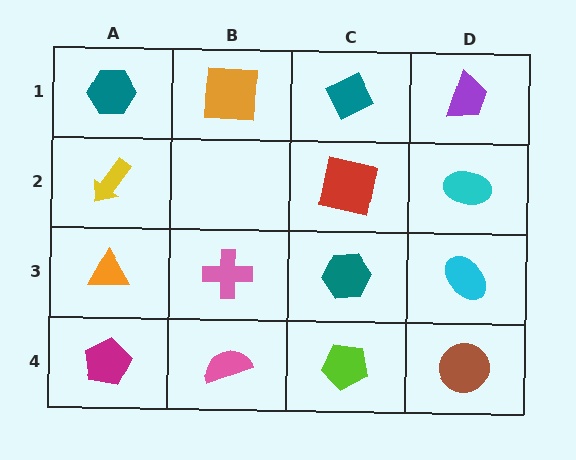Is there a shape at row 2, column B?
No, that cell is empty.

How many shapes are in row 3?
4 shapes.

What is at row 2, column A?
A yellow arrow.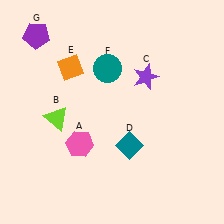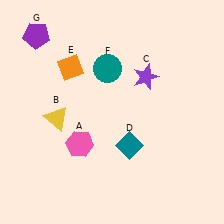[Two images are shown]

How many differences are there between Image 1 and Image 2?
There is 1 difference between the two images.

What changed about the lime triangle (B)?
In Image 1, B is lime. In Image 2, it changed to yellow.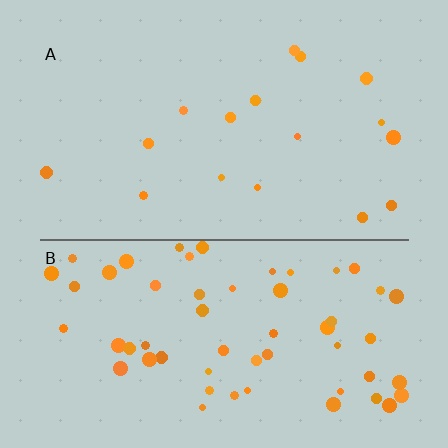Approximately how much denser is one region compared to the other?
Approximately 3.4× — region B over region A.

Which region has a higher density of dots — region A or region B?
B (the bottom).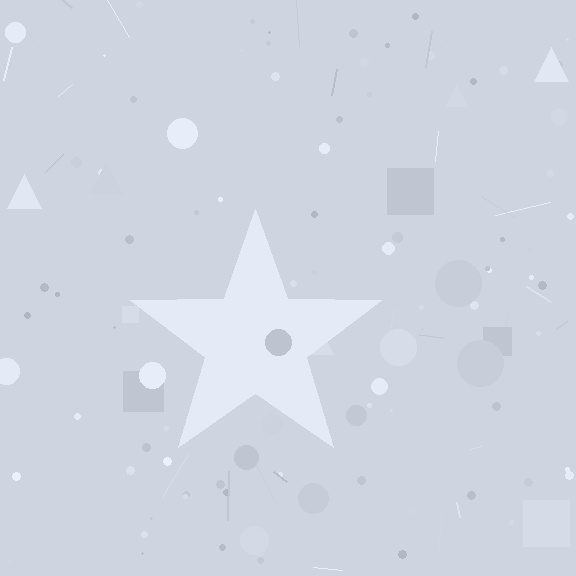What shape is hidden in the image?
A star is hidden in the image.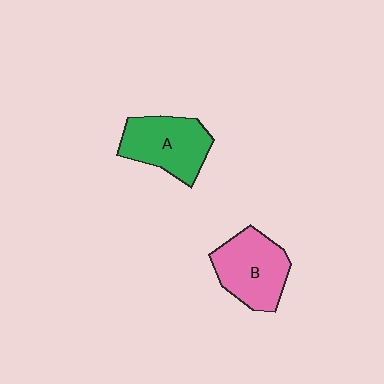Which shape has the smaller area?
Shape A (green).